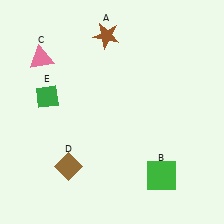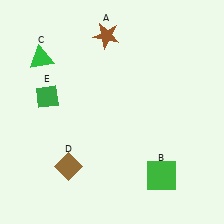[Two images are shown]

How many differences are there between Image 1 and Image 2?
There is 1 difference between the two images.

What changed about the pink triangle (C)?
In Image 1, C is pink. In Image 2, it changed to green.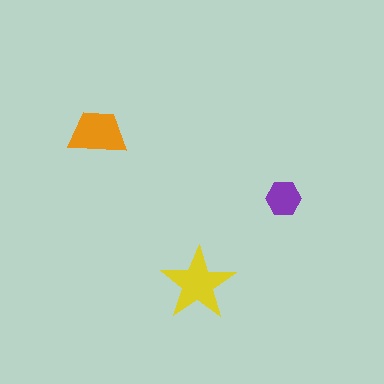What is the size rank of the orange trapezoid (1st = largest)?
2nd.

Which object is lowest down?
The yellow star is bottommost.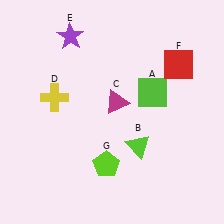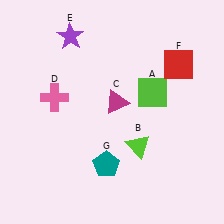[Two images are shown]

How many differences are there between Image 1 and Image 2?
There are 2 differences between the two images.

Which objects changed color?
D changed from yellow to pink. G changed from lime to teal.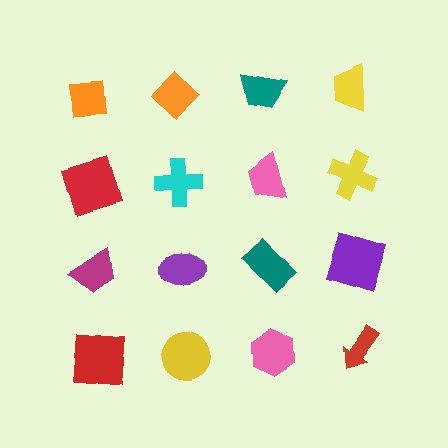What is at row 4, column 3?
A pink hexagon.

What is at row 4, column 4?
A red arrow.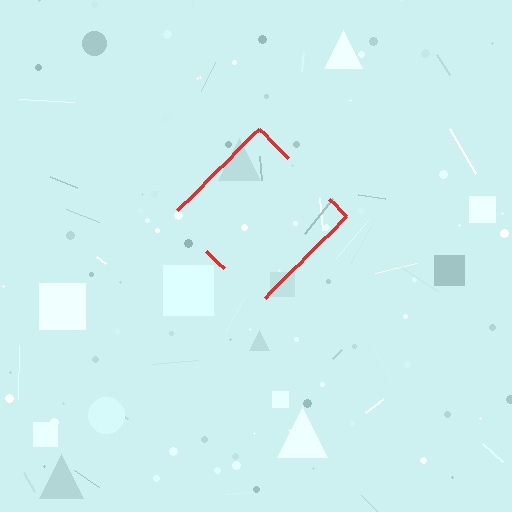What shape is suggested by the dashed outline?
The dashed outline suggests a diamond.